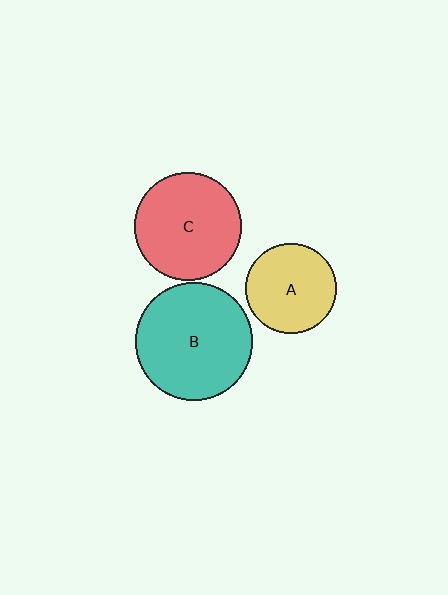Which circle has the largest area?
Circle B (teal).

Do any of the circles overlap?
No, none of the circles overlap.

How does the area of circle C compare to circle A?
Approximately 1.4 times.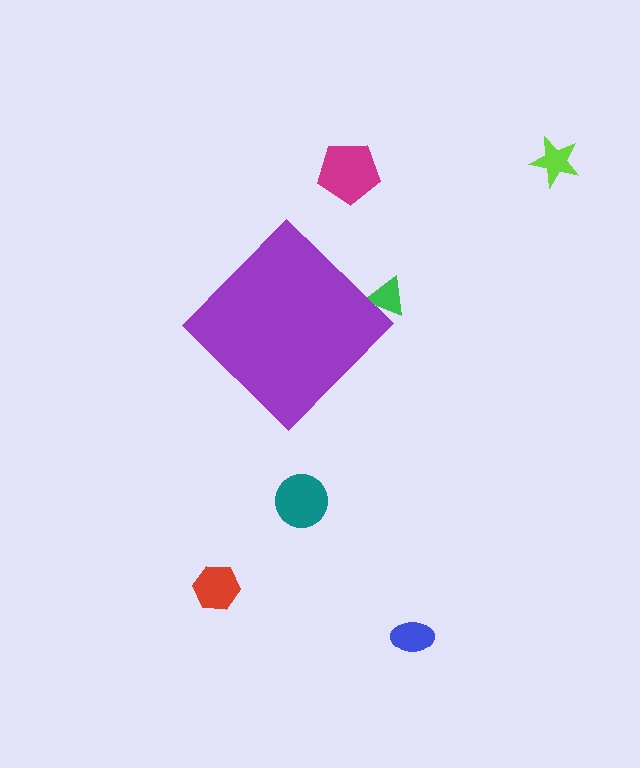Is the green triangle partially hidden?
Yes, the green triangle is partially hidden behind the purple diamond.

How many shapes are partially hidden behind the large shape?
1 shape is partially hidden.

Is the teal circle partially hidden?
No, the teal circle is fully visible.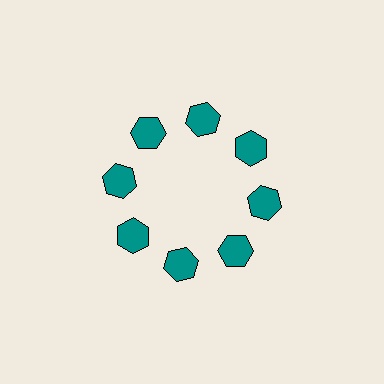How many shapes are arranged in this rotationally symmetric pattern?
There are 8 shapes, arranged in 8 groups of 1.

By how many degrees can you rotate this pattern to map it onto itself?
The pattern maps onto itself every 45 degrees of rotation.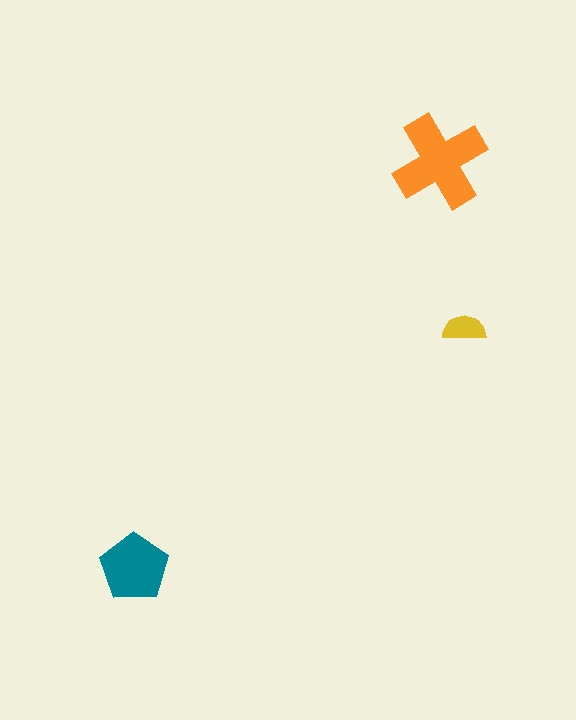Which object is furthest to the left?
The teal pentagon is leftmost.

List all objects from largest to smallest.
The orange cross, the teal pentagon, the yellow semicircle.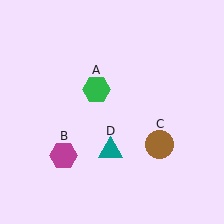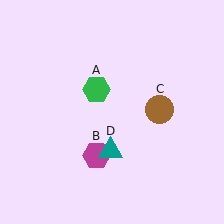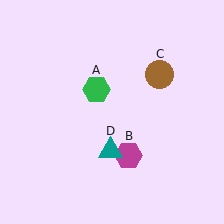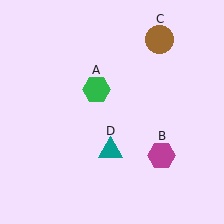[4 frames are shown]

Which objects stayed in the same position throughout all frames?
Green hexagon (object A) and teal triangle (object D) remained stationary.